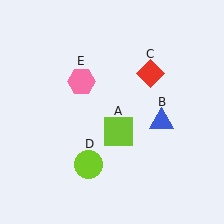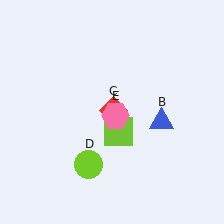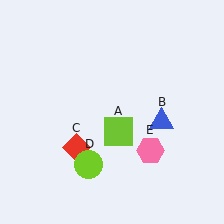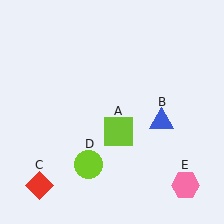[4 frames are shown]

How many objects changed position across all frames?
2 objects changed position: red diamond (object C), pink hexagon (object E).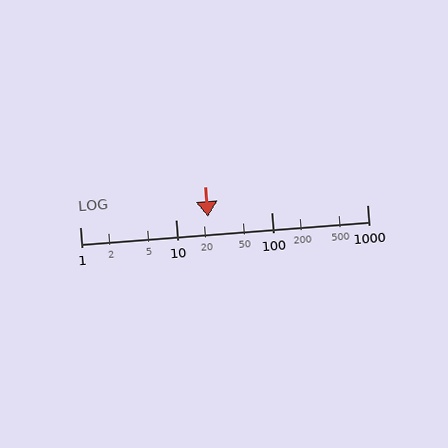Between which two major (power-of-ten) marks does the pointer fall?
The pointer is between 10 and 100.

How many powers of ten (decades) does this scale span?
The scale spans 3 decades, from 1 to 1000.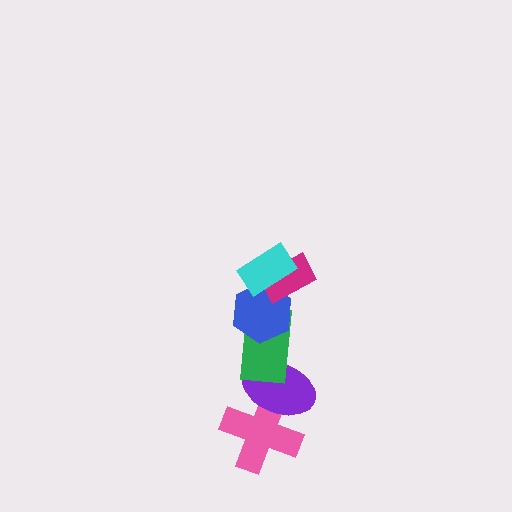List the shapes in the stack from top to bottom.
From top to bottom: the cyan rectangle, the magenta rectangle, the blue hexagon, the green rectangle, the purple ellipse, the pink cross.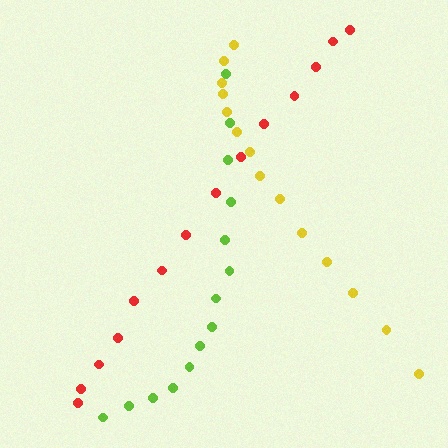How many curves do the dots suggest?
There are 3 distinct paths.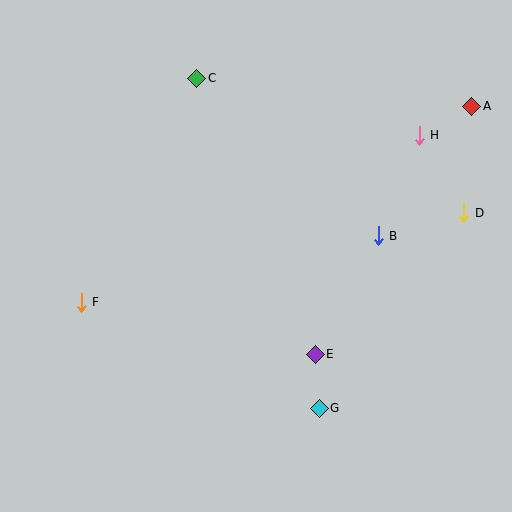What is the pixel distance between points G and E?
The distance between G and E is 54 pixels.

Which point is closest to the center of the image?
Point E at (315, 354) is closest to the center.